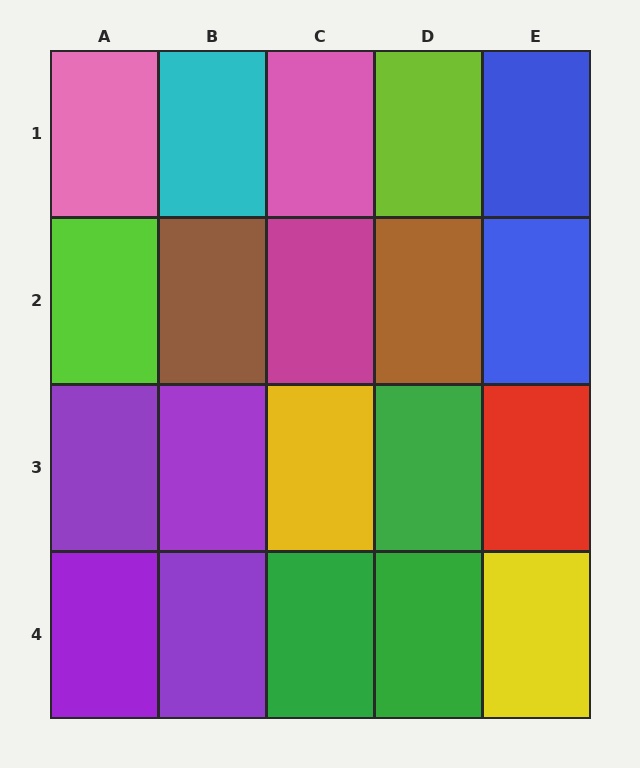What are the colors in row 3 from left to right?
Purple, purple, yellow, green, red.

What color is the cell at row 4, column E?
Yellow.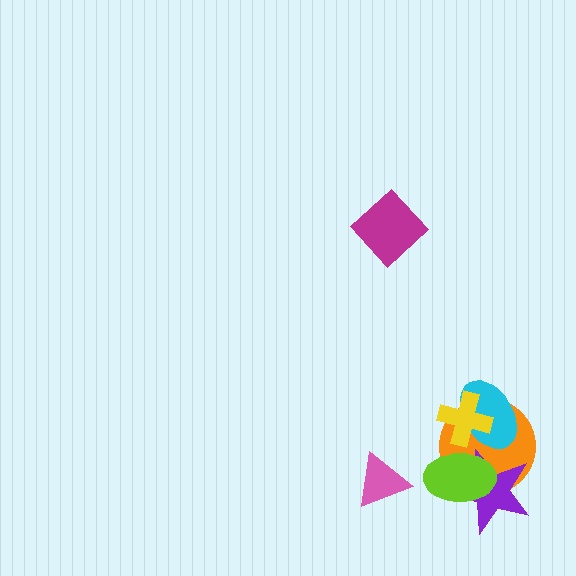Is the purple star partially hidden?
Yes, it is partially covered by another shape.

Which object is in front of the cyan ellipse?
The yellow cross is in front of the cyan ellipse.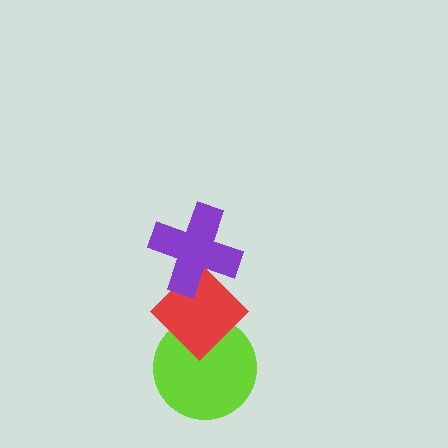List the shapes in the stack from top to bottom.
From top to bottom: the purple cross, the red diamond, the lime circle.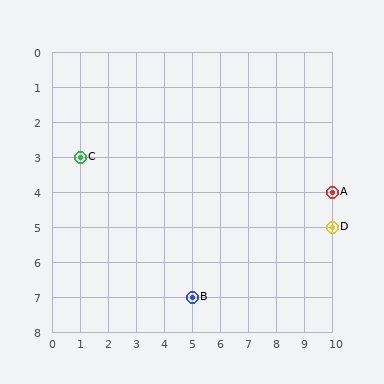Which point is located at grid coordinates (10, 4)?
Point A is at (10, 4).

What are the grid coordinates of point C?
Point C is at grid coordinates (1, 3).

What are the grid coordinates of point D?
Point D is at grid coordinates (10, 5).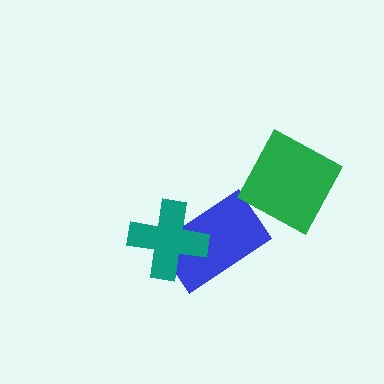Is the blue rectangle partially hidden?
Yes, it is partially covered by another shape.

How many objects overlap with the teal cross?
1 object overlaps with the teal cross.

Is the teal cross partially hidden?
No, no other shape covers it.